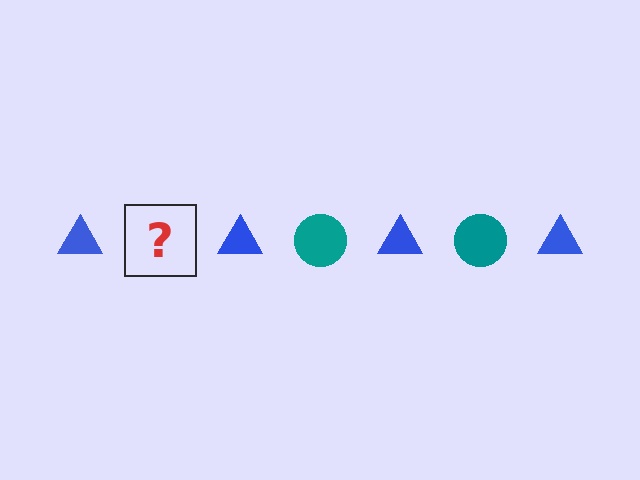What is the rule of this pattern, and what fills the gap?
The rule is that the pattern alternates between blue triangle and teal circle. The gap should be filled with a teal circle.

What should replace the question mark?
The question mark should be replaced with a teal circle.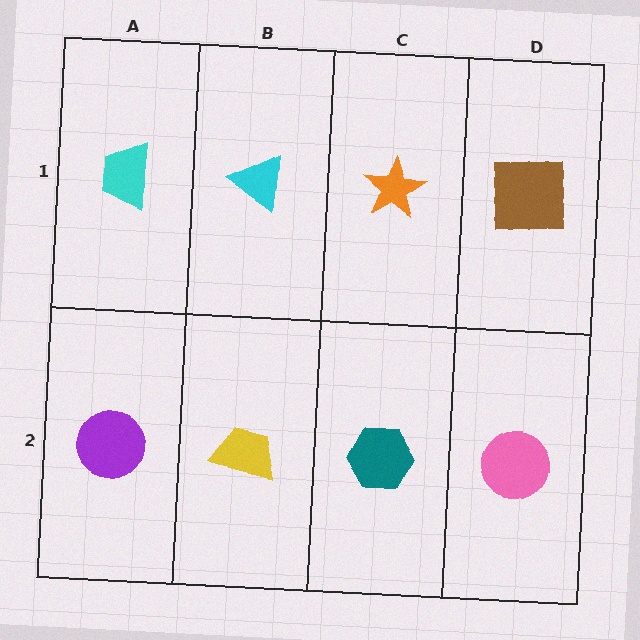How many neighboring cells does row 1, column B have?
3.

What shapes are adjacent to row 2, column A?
A cyan trapezoid (row 1, column A), a yellow trapezoid (row 2, column B).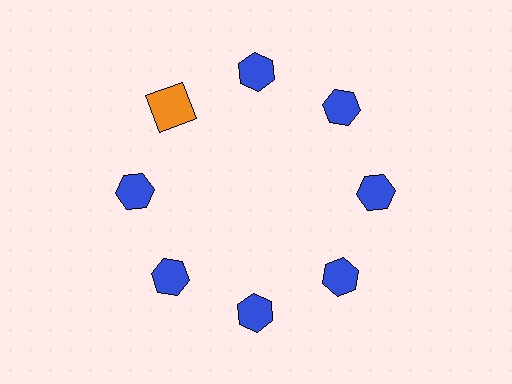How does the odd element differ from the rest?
It differs in both color (orange instead of blue) and shape (square instead of hexagon).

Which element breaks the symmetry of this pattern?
The orange square at roughly the 10 o'clock position breaks the symmetry. All other shapes are blue hexagons.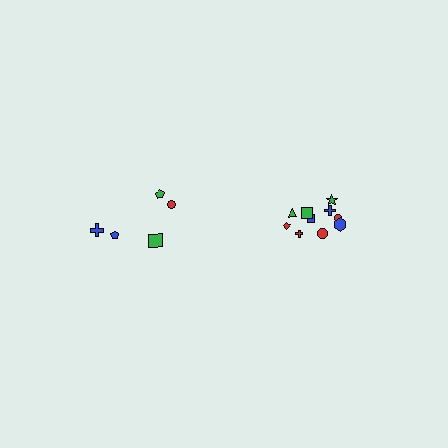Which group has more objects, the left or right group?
The right group.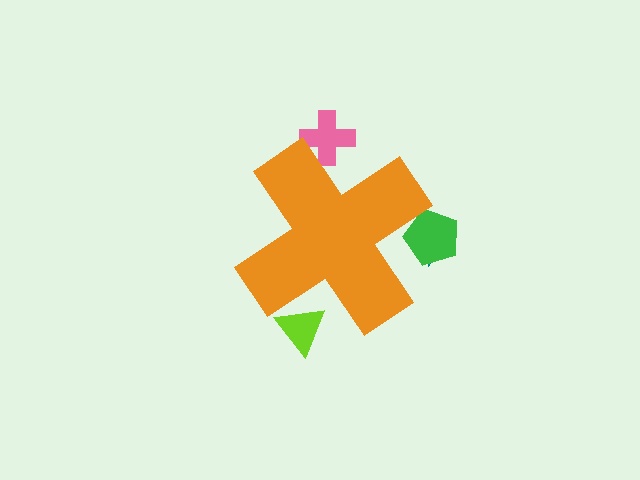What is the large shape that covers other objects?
An orange cross.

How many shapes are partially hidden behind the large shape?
4 shapes are partially hidden.